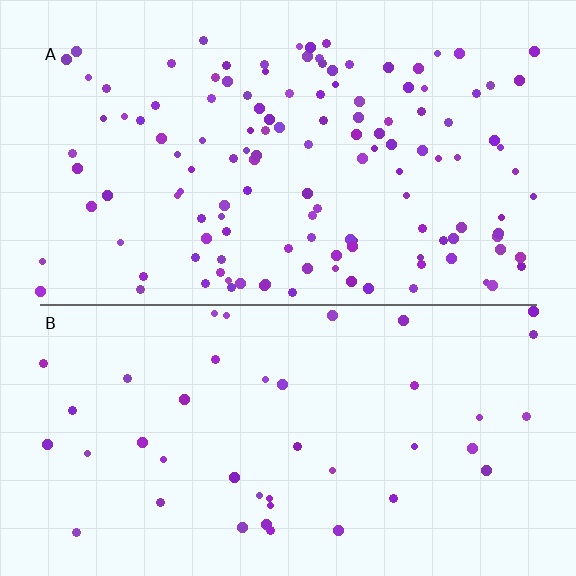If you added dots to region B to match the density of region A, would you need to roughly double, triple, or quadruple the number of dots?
Approximately triple.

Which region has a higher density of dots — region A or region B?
A (the top).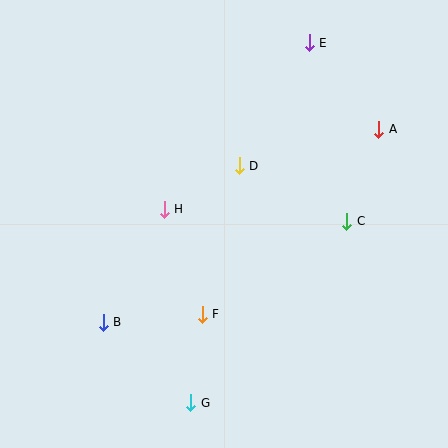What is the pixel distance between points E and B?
The distance between E and B is 348 pixels.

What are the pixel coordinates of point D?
Point D is at (239, 166).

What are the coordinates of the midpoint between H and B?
The midpoint between H and B is at (134, 266).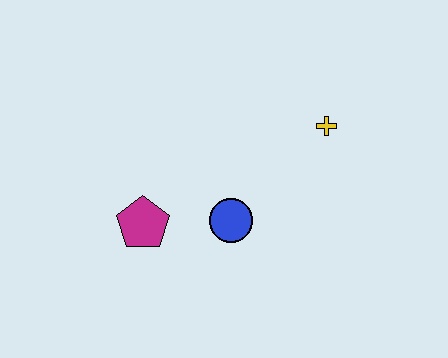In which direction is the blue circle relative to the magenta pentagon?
The blue circle is to the right of the magenta pentagon.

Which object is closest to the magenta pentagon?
The blue circle is closest to the magenta pentagon.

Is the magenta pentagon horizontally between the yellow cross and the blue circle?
No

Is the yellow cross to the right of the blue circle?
Yes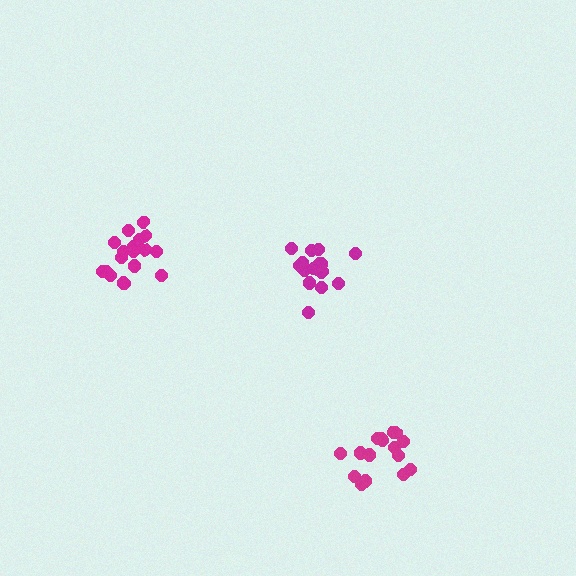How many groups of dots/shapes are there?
There are 3 groups.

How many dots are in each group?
Group 1: 18 dots, Group 2: 16 dots, Group 3: 18 dots (52 total).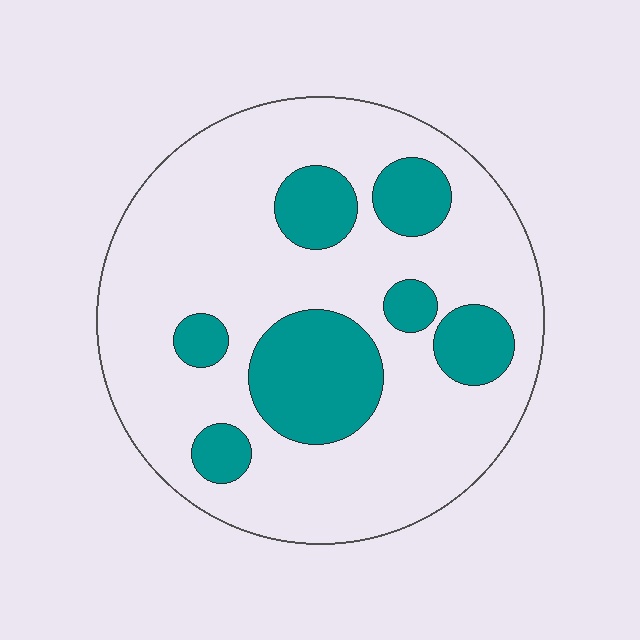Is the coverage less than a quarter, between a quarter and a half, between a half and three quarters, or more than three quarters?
Less than a quarter.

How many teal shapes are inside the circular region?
7.